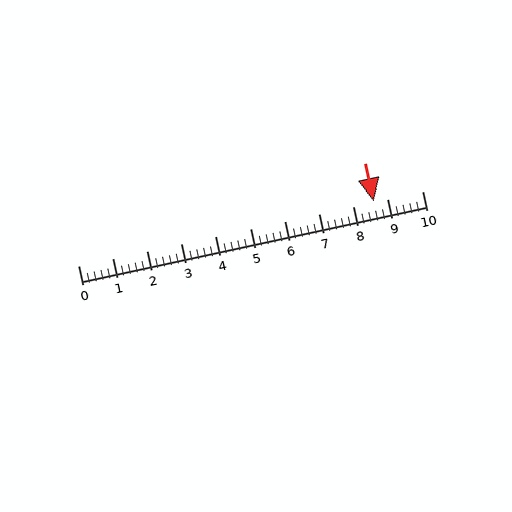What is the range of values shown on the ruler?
The ruler shows values from 0 to 10.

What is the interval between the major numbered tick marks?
The major tick marks are spaced 1 units apart.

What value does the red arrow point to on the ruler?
The red arrow points to approximately 8.6.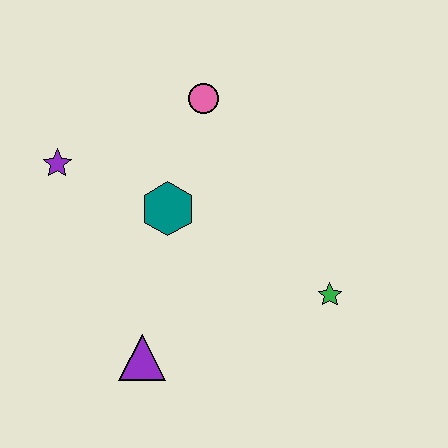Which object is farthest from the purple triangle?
The pink circle is farthest from the purple triangle.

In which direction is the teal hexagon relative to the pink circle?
The teal hexagon is below the pink circle.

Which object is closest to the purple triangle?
The teal hexagon is closest to the purple triangle.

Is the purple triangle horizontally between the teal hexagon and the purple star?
Yes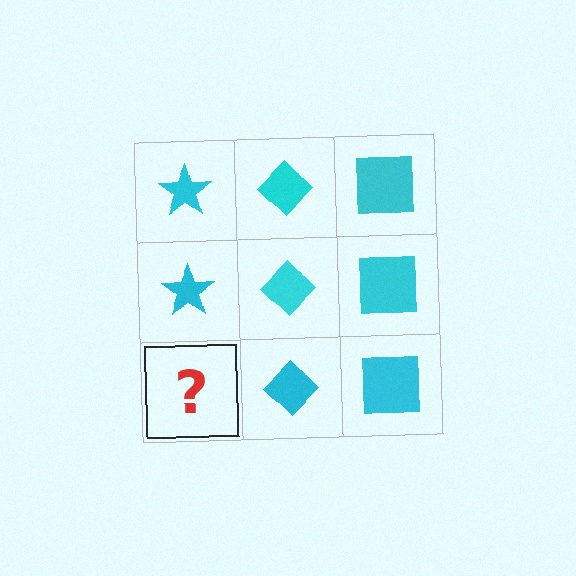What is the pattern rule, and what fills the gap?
The rule is that each column has a consistent shape. The gap should be filled with a cyan star.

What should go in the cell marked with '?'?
The missing cell should contain a cyan star.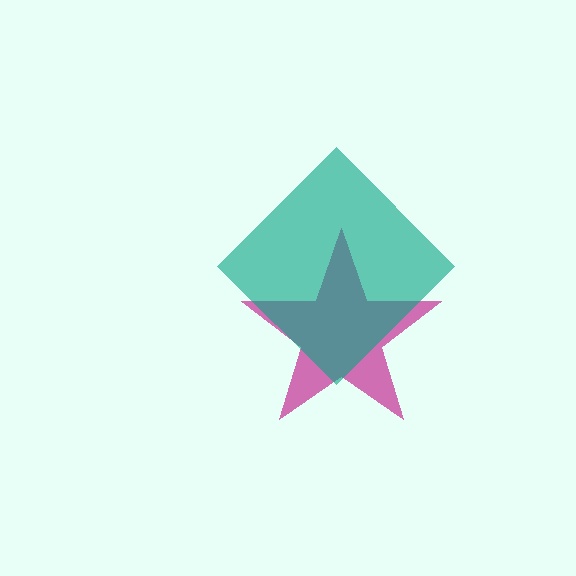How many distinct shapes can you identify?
There are 2 distinct shapes: a magenta star, a teal diamond.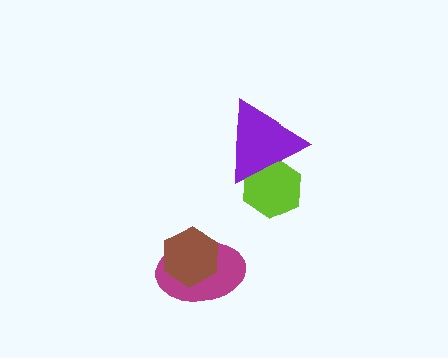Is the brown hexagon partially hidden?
No, no other shape covers it.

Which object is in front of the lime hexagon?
The purple triangle is in front of the lime hexagon.